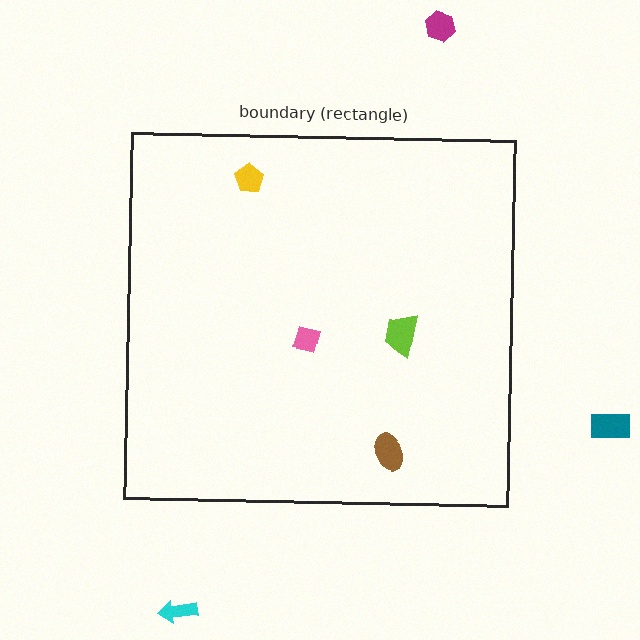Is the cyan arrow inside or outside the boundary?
Outside.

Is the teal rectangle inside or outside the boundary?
Outside.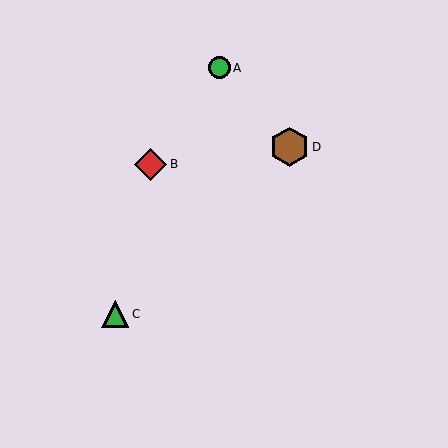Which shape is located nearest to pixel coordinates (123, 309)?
The green triangle (labeled C) at (115, 314) is nearest to that location.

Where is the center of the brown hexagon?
The center of the brown hexagon is at (289, 147).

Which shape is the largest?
The brown hexagon (labeled D) is the largest.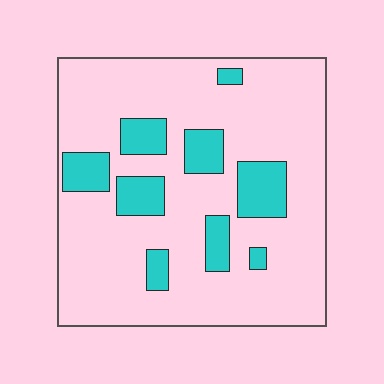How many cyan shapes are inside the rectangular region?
9.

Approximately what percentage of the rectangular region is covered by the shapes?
Approximately 20%.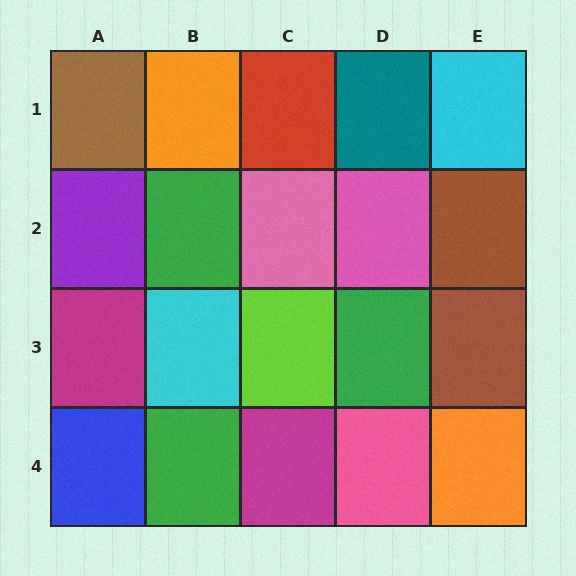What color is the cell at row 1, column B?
Orange.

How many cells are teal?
1 cell is teal.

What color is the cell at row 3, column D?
Green.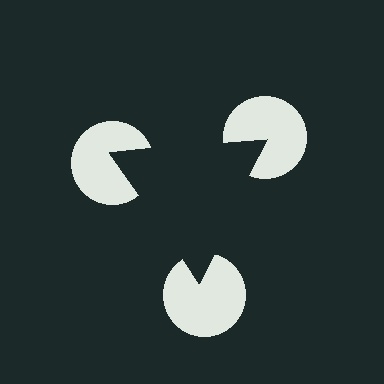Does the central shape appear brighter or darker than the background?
It typically appears slightly darker than the background, even though no actual brightness change is drawn.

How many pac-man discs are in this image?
There are 3 — one at each vertex of the illusory triangle.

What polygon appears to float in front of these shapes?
An illusory triangle — its edges are inferred from the aligned wedge cuts in the pac-man discs, not physically drawn.